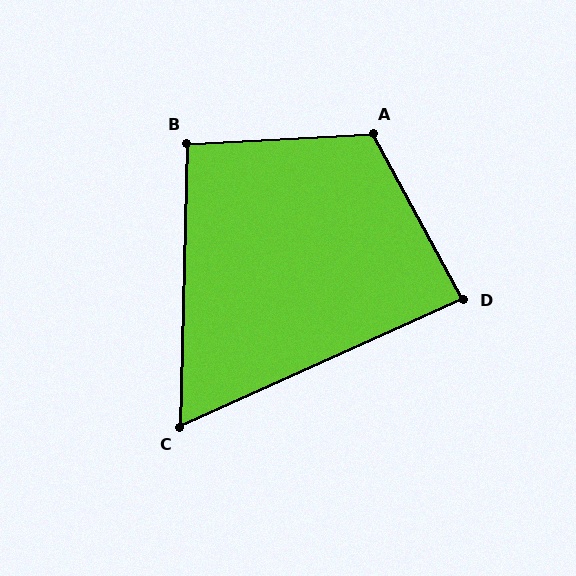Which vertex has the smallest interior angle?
C, at approximately 64 degrees.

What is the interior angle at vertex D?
Approximately 86 degrees (approximately right).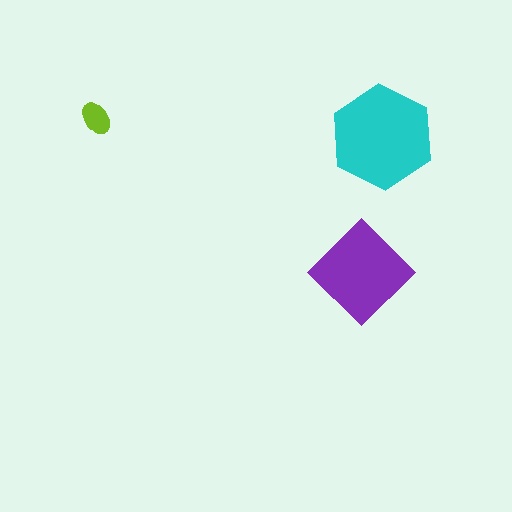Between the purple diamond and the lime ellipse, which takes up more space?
The purple diamond.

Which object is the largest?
The cyan hexagon.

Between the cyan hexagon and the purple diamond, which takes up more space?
The cyan hexagon.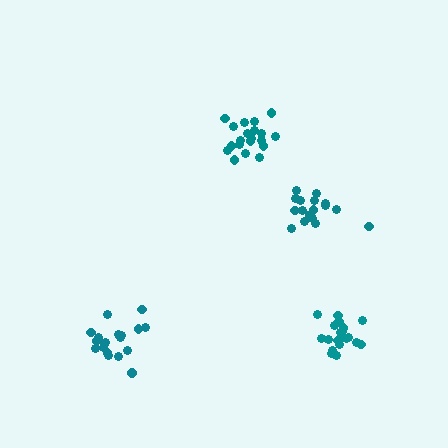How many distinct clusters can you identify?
There are 4 distinct clusters.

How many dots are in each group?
Group 1: 20 dots, Group 2: 20 dots, Group 3: 19 dots, Group 4: 18 dots (77 total).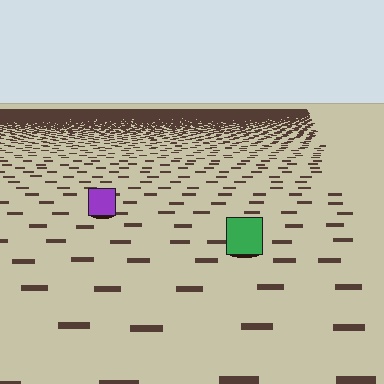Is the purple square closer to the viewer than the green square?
No. The green square is closer — you can tell from the texture gradient: the ground texture is coarser near it.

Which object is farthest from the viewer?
The purple square is farthest from the viewer. It appears smaller and the ground texture around it is denser.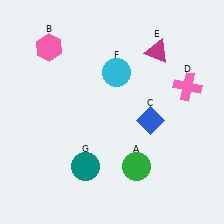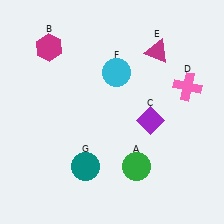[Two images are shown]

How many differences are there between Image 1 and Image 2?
There are 2 differences between the two images.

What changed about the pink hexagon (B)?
In Image 1, B is pink. In Image 2, it changed to magenta.